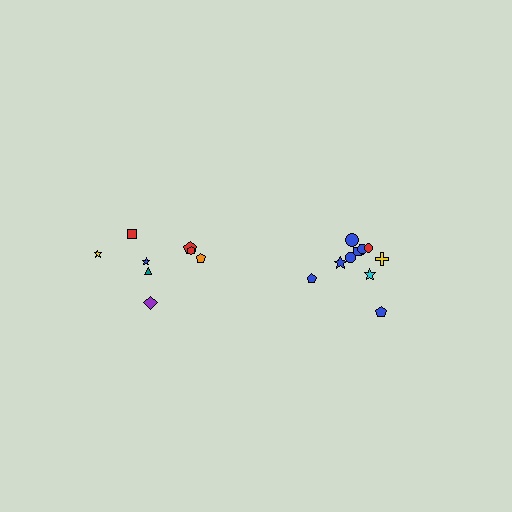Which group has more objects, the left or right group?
The right group.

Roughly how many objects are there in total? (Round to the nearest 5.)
Roughly 20 objects in total.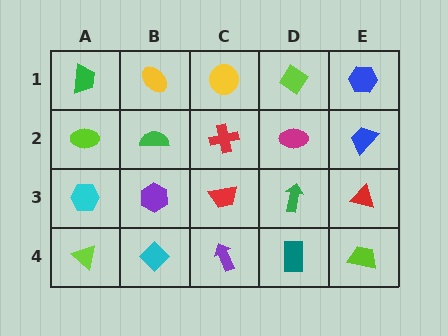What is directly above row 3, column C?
A red cross.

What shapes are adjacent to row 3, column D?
A magenta ellipse (row 2, column D), a teal rectangle (row 4, column D), a red trapezoid (row 3, column C), a red triangle (row 3, column E).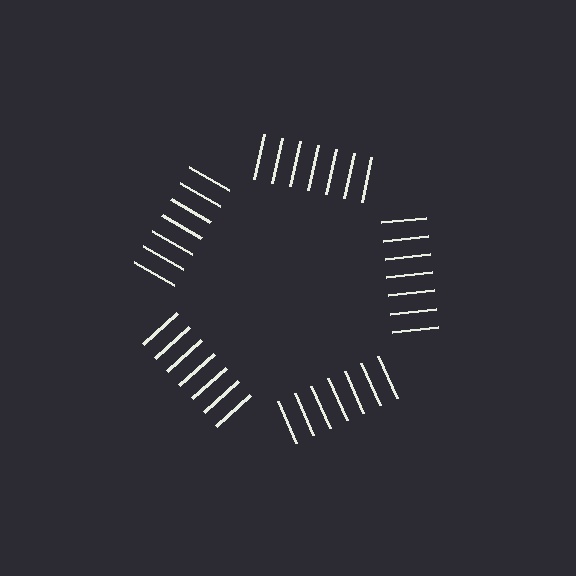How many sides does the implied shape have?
5 sides — the line-ends trace a pentagon.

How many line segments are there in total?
35 — 7 along each of the 5 edges.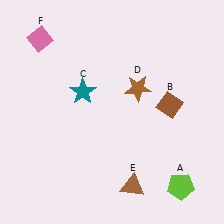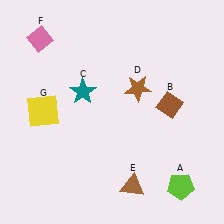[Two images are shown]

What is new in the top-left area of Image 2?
A yellow square (G) was added in the top-left area of Image 2.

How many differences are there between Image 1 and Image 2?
There is 1 difference between the two images.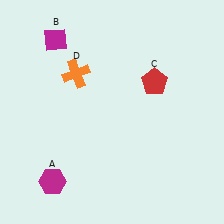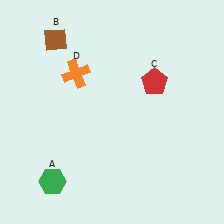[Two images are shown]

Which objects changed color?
A changed from magenta to green. B changed from magenta to brown.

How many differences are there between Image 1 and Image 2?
There are 2 differences between the two images.